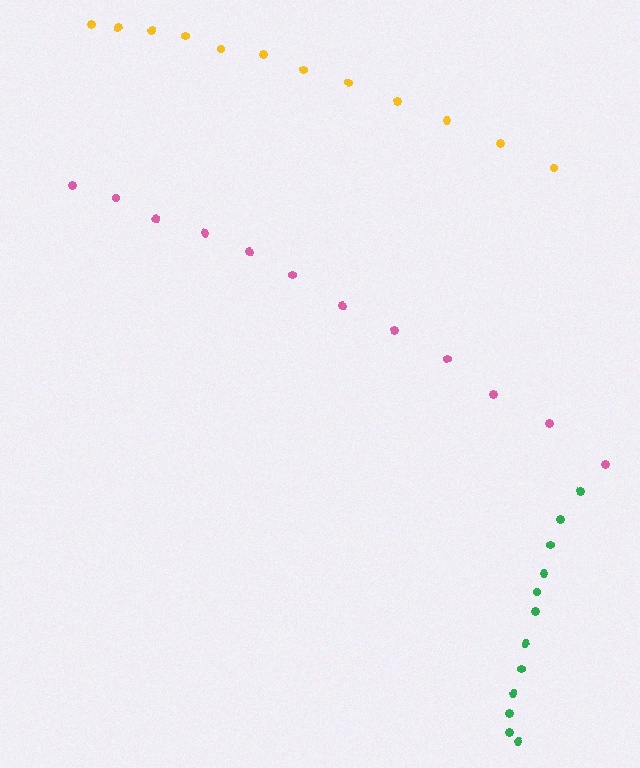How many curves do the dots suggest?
There are 3 distinct paths.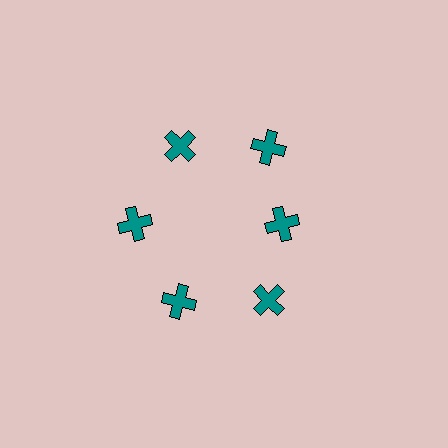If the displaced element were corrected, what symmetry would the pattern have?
It would have 6-fold rotational symmetry — the pattern would map onto itself every 60 degrees.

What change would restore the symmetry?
The symmetry would be restored by moving it outward, back onto the ring so that all 6 crosses sit at equal angles and equal distance from the center.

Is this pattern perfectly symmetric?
No. The 6 teal crosses are arranged in a ring, but one element near the 3 o'clock position is pulled inward toward the center, breaking the 6-fold rotational symmetry.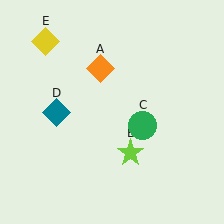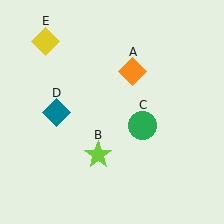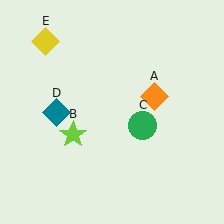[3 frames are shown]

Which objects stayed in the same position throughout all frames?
Green circle (object C) and teal diamond (object D) and yellow diamond (object E) remained stationary.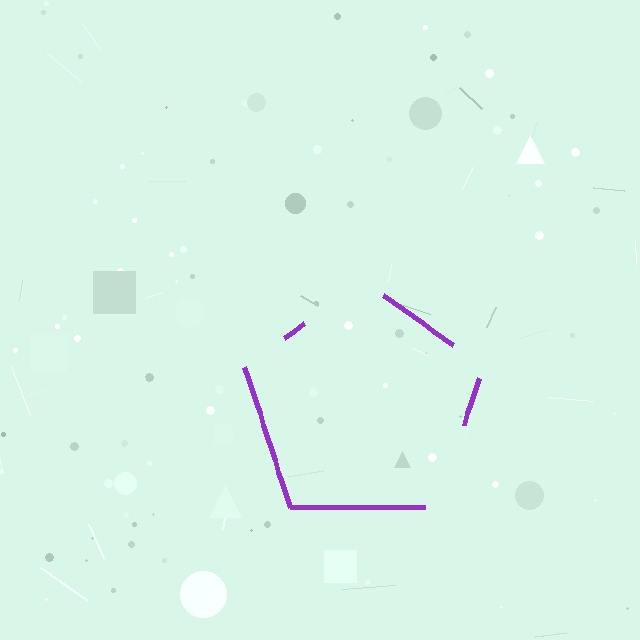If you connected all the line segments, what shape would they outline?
They would outline a pentagon.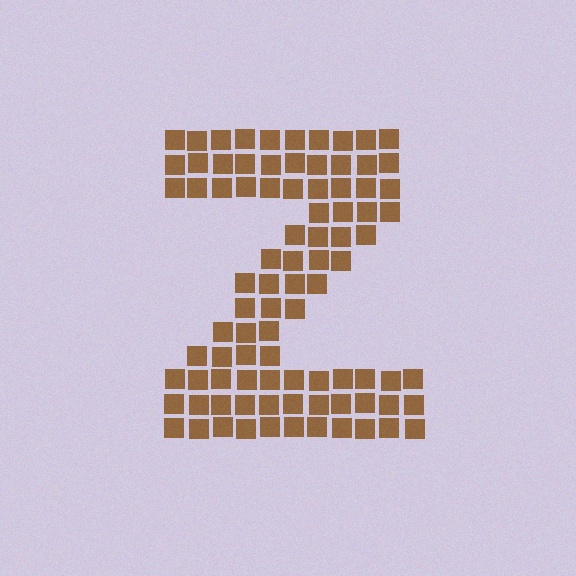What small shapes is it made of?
It is made of small squares.